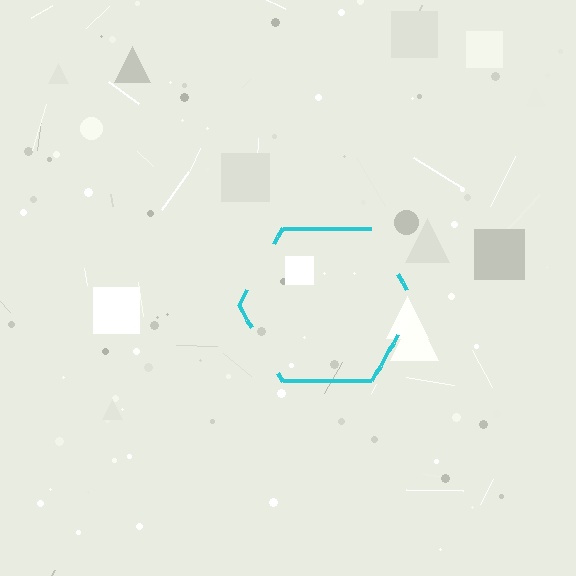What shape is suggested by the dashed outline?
The dashed outline suggests a hexagon.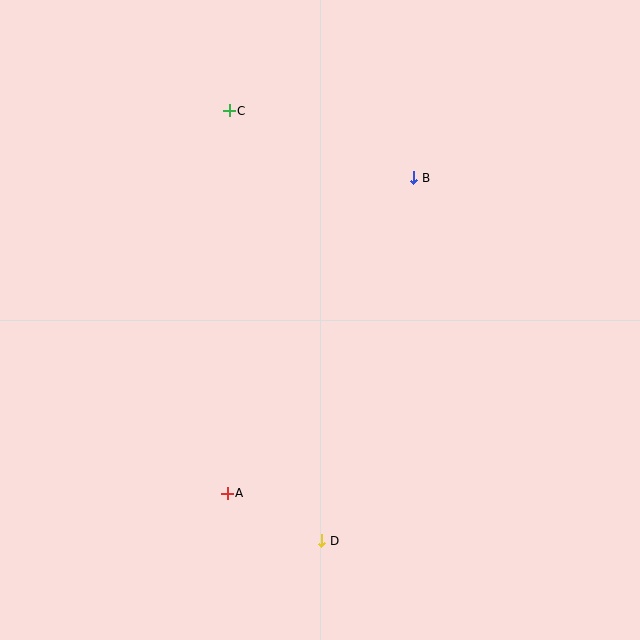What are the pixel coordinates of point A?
Point A is at (227, 493).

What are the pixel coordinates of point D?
Point D is at (322, 541).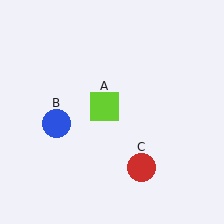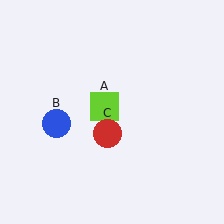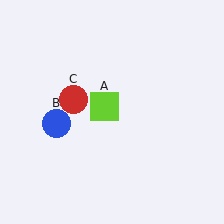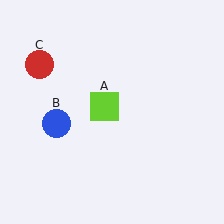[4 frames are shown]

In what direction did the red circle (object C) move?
The red circle (object C) moved up and to the left.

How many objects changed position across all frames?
1 object changed position: red circle (object C).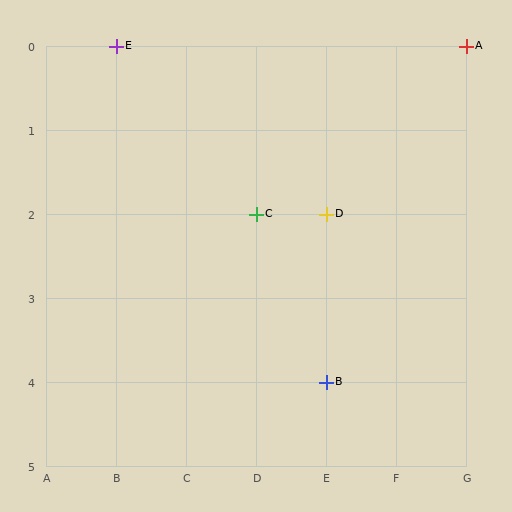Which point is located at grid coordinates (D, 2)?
Point C is at (D, 2).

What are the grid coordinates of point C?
Point C is at grid coordinates (D, 2).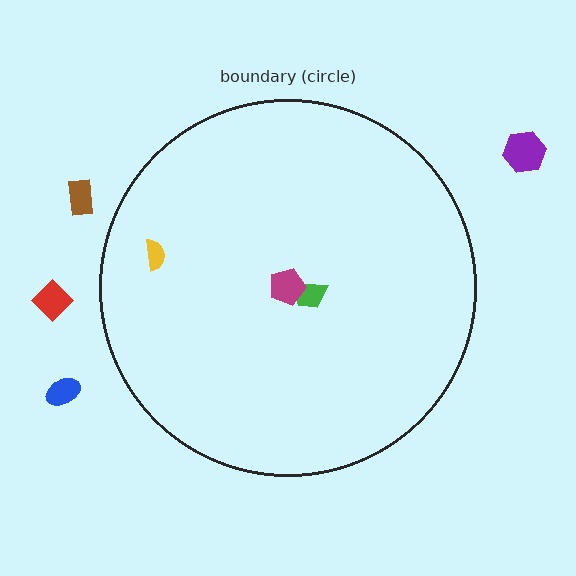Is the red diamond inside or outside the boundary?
Outside.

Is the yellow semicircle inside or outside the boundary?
Inside.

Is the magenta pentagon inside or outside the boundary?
Inside.